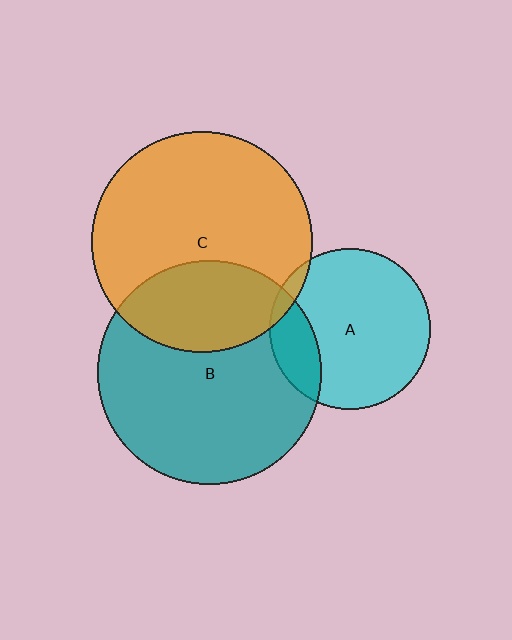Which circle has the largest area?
Circle B (teal).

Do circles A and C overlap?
Yes.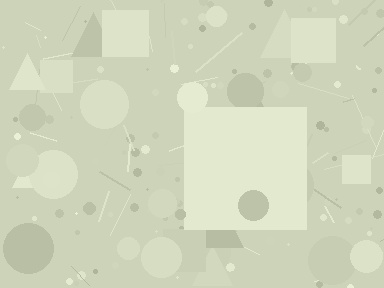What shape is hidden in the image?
A square is hidden in the image.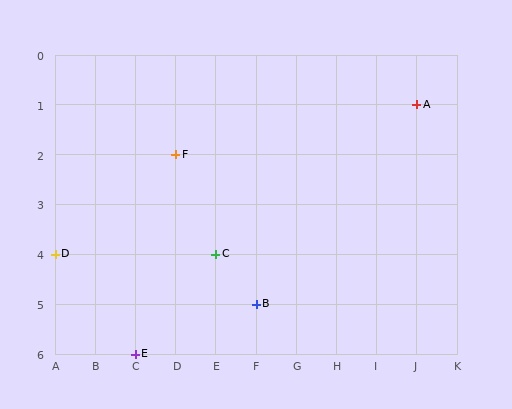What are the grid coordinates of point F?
Point F is at grid coordinates (D, 2).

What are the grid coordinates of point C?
Point C is at grid coordinates (E, 4).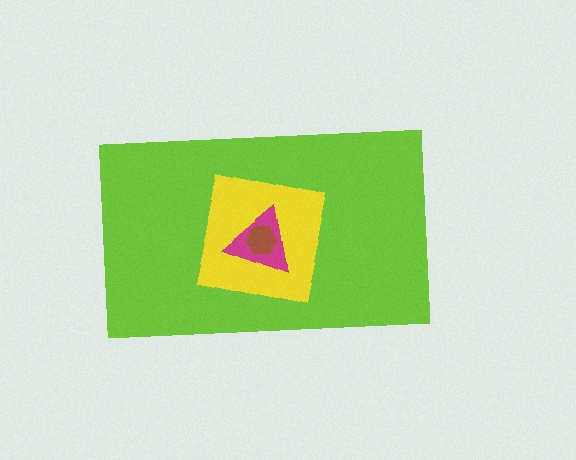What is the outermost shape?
The lime rectangle.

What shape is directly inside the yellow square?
The magenta triangle.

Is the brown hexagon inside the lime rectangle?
Yes.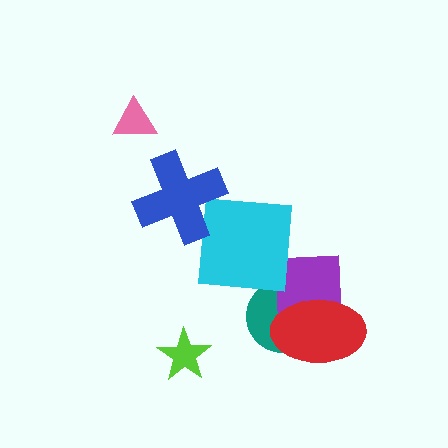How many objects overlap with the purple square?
2 objects overlap with the purple square.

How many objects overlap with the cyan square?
0 objects overlap with the cyan square.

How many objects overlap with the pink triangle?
0 objects overlap with the pink triangle.